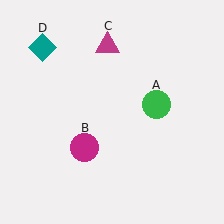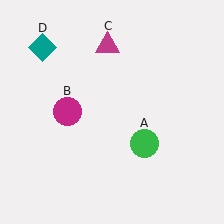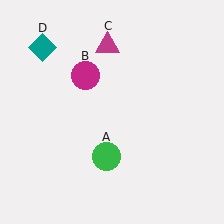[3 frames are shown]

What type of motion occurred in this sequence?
The green circle (object A), magenta circle (object B) rotated clockwise around the center of the scene.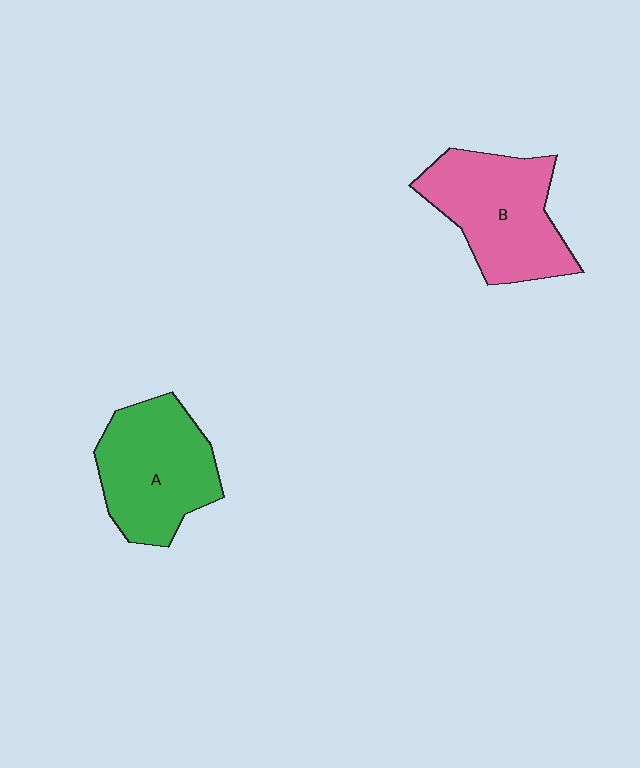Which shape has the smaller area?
Shape A (green).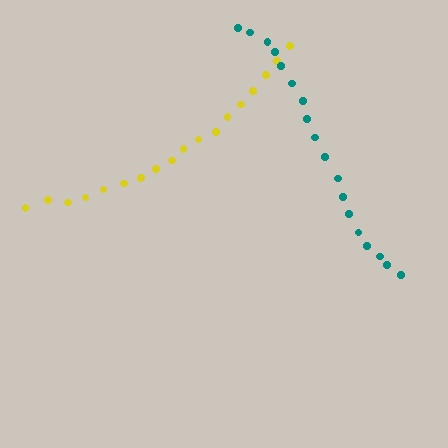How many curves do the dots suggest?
There are 2 distinct paths.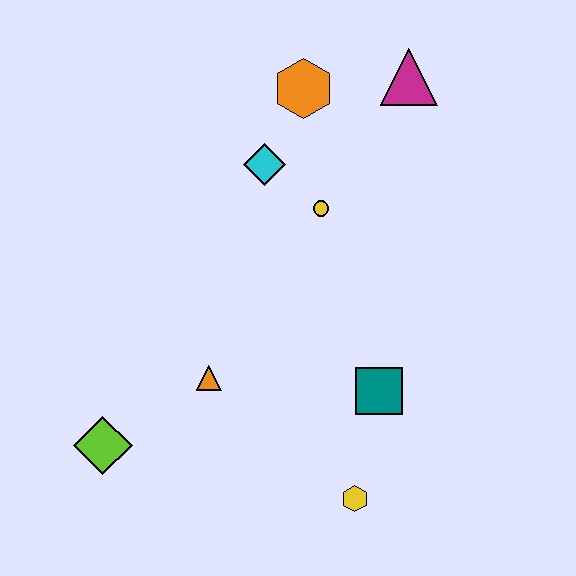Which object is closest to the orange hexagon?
The cyan diamond is closest to the orange hexagon.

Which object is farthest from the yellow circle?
The lime diamond is farthest from the yellow circle.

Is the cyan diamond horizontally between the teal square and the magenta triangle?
No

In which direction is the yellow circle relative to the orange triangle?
The yellow circle is above the orange triangle.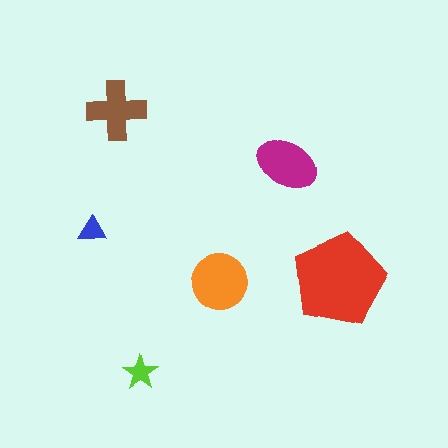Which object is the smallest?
The blue triangle.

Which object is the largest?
The red pentagon.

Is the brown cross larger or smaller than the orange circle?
Smaller.